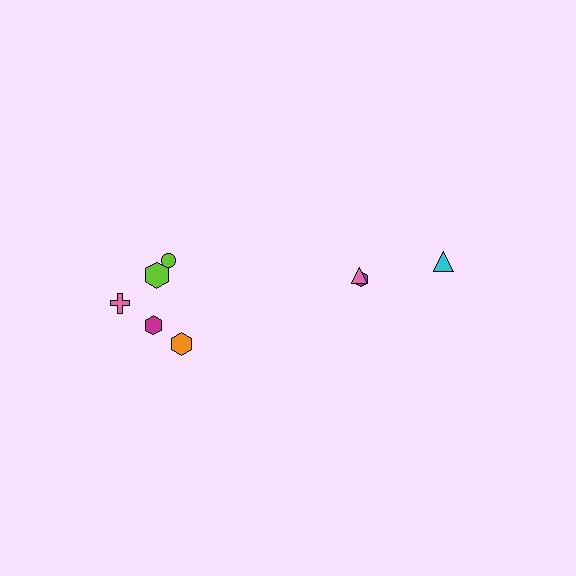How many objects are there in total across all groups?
There are 8 objects.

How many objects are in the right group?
There are 3 objects.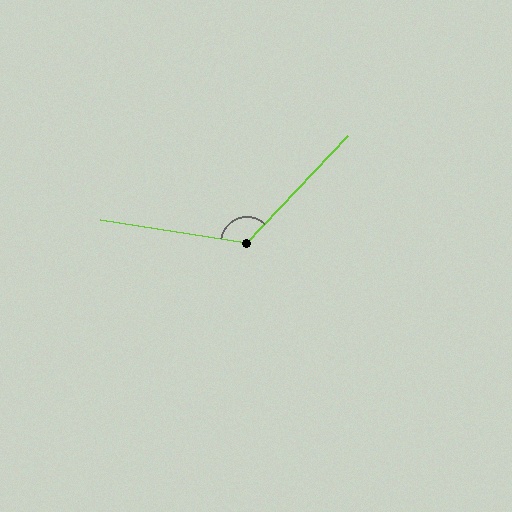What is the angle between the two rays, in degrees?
Approximately 125 degrees.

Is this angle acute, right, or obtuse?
It is obtuse.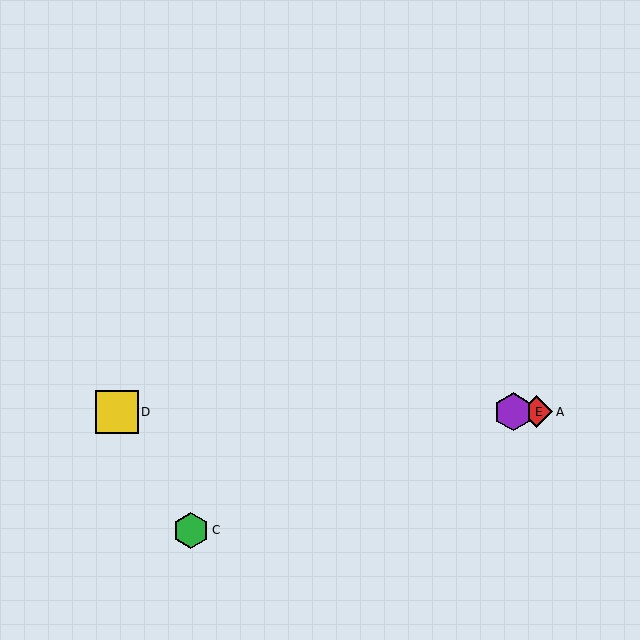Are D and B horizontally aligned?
Yes, both are at y≈412.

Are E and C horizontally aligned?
No, E is at y≈412 and C is at y≈530.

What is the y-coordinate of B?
Object B is at y≈412.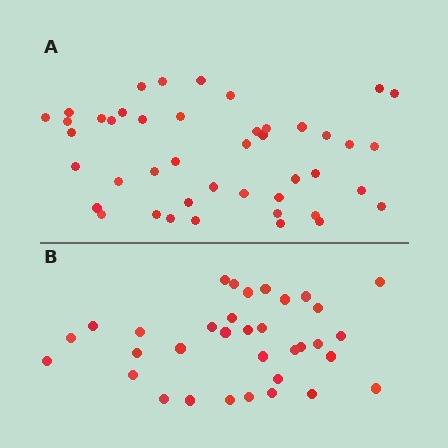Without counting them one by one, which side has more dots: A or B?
Region A (the top region) has more dots.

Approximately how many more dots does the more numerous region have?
Region A has roughly 10 or so more dots than region B.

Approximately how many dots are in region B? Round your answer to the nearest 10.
About 30 dots. (The exact count is 34, which rounds to 30.)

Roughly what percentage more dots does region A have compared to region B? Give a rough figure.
About 30% more.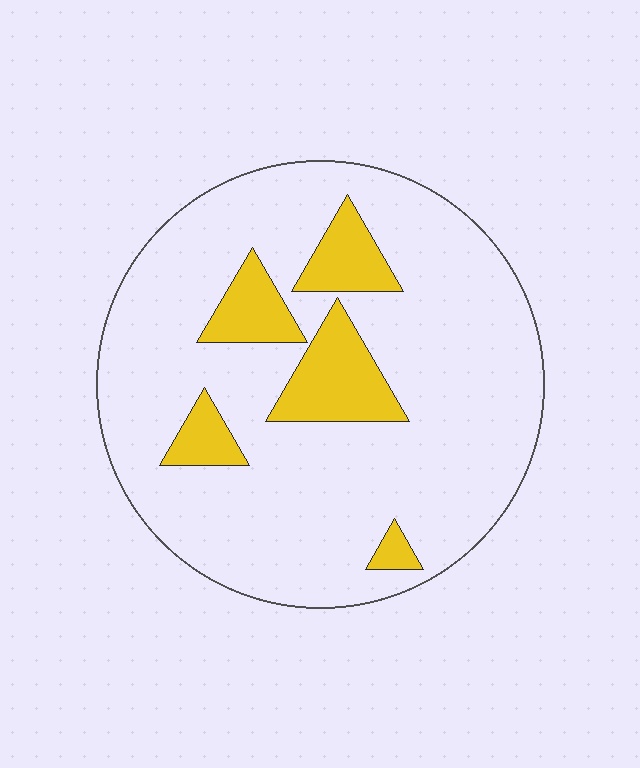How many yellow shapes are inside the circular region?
5.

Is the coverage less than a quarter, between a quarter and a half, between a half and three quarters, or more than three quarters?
Less than a quarter.